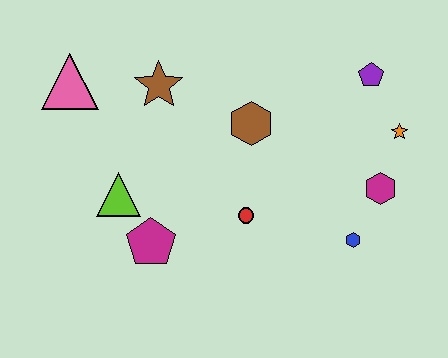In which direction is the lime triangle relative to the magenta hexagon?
The lime triangle is to the left of the magenta hexagon.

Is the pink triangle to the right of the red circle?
No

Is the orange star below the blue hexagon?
No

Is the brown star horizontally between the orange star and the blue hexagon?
No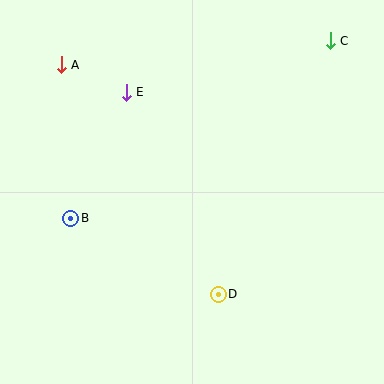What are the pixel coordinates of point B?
Point B is at (71, 218).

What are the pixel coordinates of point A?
Point A is at (61, 65).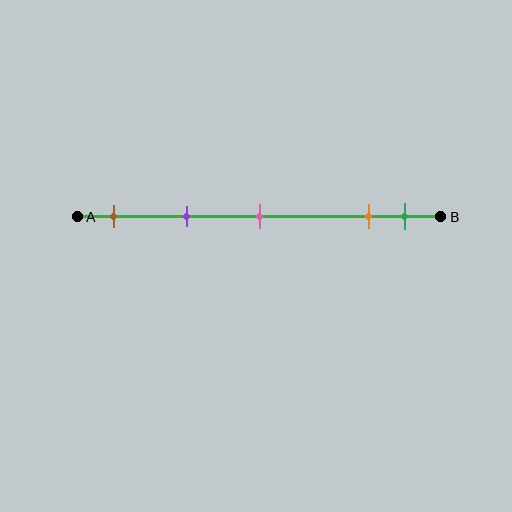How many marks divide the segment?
There are 5 marks dividing the segment.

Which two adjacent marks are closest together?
The orange and green marks are the closest adjacent pair.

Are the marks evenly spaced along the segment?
No, the marks are not evenly spaced.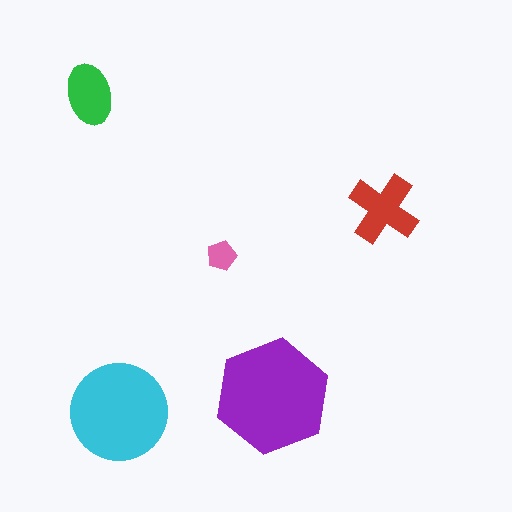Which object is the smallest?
The pink pentagon.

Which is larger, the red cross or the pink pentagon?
The red cross.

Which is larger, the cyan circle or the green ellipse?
The cyan circle.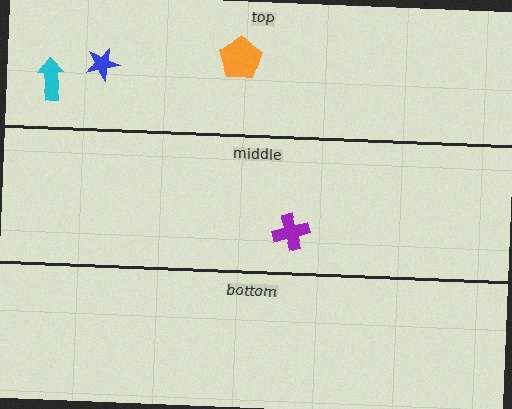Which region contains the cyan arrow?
The top region.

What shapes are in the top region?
The blue star, the orange pentagon, the cyan arrow.